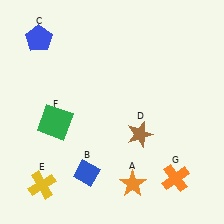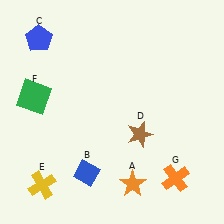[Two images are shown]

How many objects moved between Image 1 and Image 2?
1 object moved between the two images.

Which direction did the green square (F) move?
The green square (F) moved up.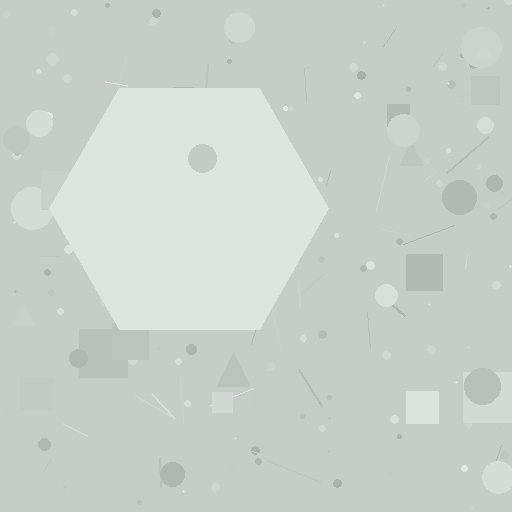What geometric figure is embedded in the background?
A hexagon is embedded in the background.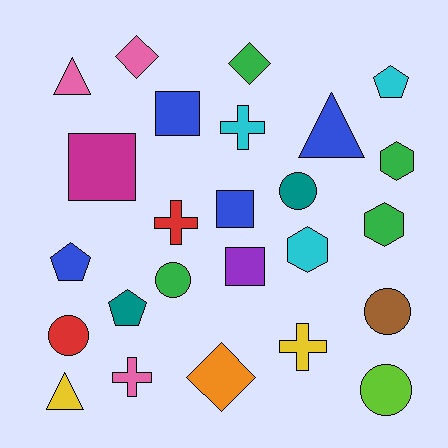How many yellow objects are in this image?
There are 2 yellow objects.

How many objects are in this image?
There are 25 objects.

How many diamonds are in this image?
There are 3 diamonds.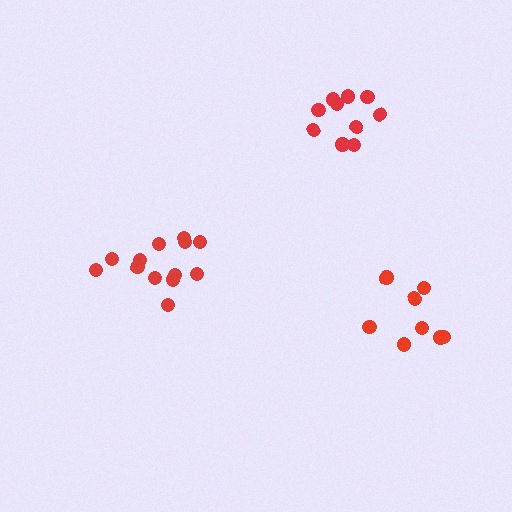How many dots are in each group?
Group 1: 10 dots, Group 2: 13 dots, Group 3: 8 dots (31 total).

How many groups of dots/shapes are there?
There are 3 groups.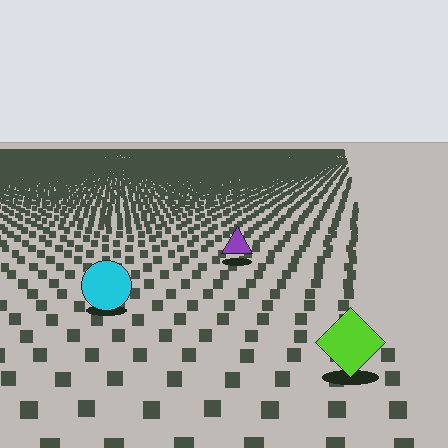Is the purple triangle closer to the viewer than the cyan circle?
No. The cyan circle is closer — you can tell from the texture gradient: the ground texture is coarser near it.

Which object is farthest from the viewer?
The purple triangle is farthest from the viewer. It appears smaller and the ground texture around it is denser.